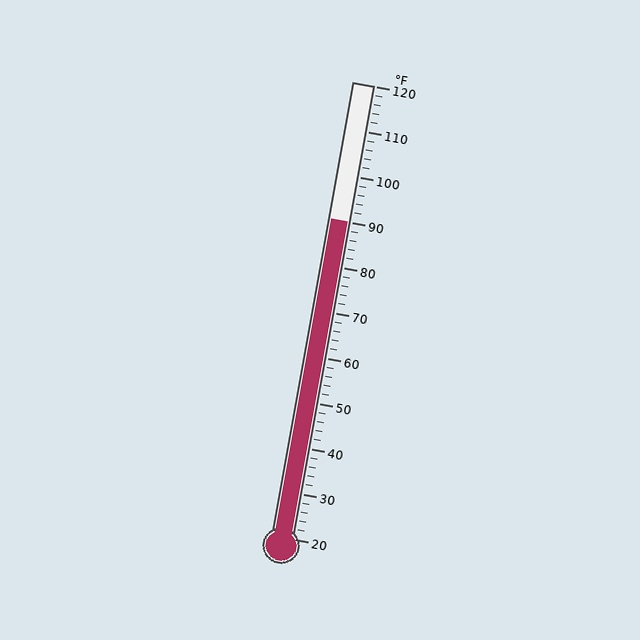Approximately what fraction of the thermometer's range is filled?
The thermometer is filled to approximately 70% of its range.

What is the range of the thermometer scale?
The thermometer scale ranges from 20°F to 120°F.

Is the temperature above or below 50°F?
The temperature is above 50°F.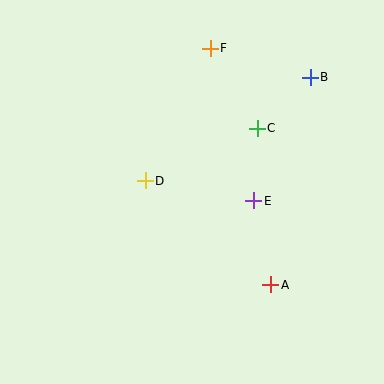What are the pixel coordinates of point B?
Point B is at (310, 77).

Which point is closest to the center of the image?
Point D at (145, 181) is closest to the center.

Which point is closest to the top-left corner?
Point F is closest to the top-left corner.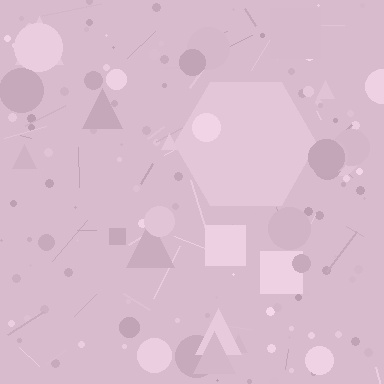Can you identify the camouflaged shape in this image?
The camouflaged shape is a hexagon.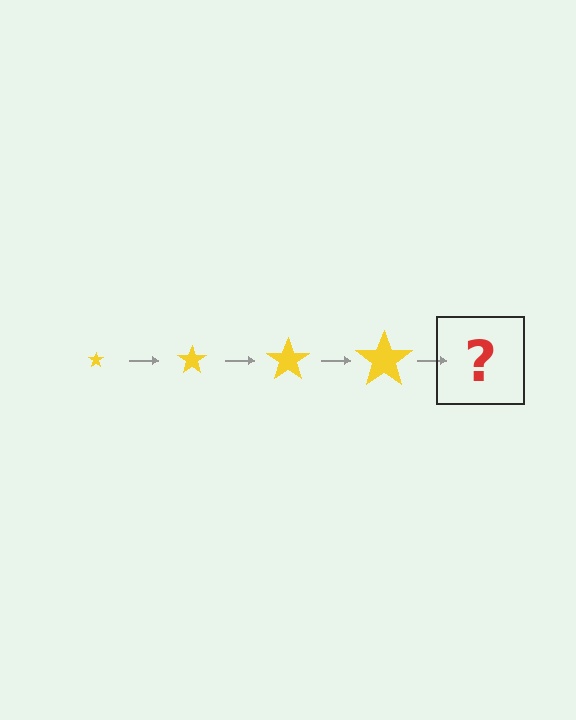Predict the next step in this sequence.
The next step is a yellow star, larger than the previous one.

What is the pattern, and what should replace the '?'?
The pattern is that the star gets progressively larger each step. The '?' should be a yellow star, larger than the previous one.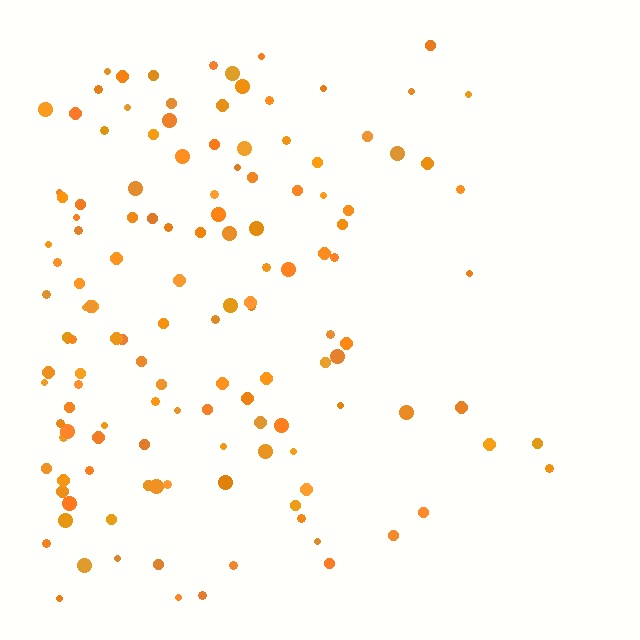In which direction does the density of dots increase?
From right to left, with the left side densest.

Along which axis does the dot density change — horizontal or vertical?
Horizontal.